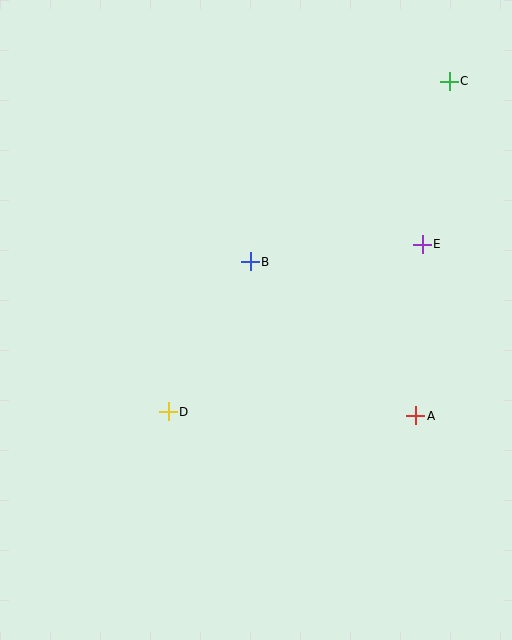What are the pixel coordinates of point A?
Point A is at (416, 416).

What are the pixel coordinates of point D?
Point D is at (168, 412).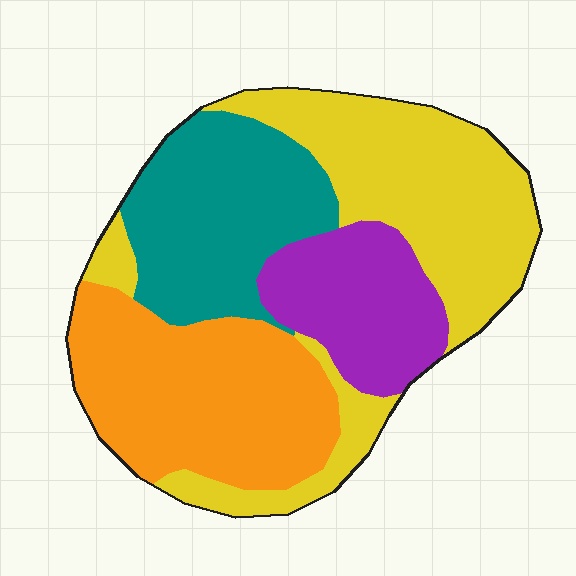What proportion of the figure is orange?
Orange takes up about one quarter (1/4) of the figure.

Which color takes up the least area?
Purple, at roughly 15%.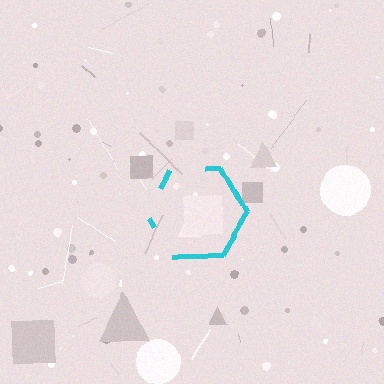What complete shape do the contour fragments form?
The contour fragments form a hexagon.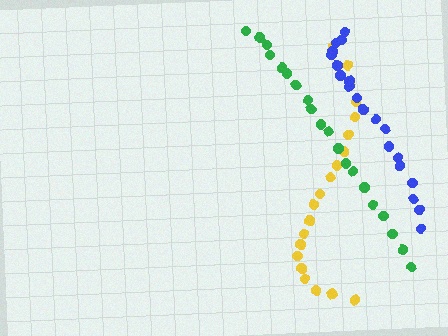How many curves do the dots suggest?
There are 3 distinct paths.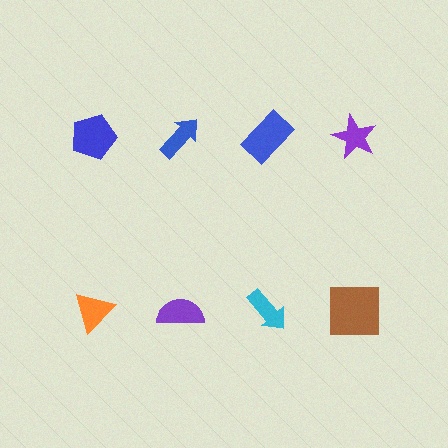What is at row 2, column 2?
A purple semicircle.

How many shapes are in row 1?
4 shapes.